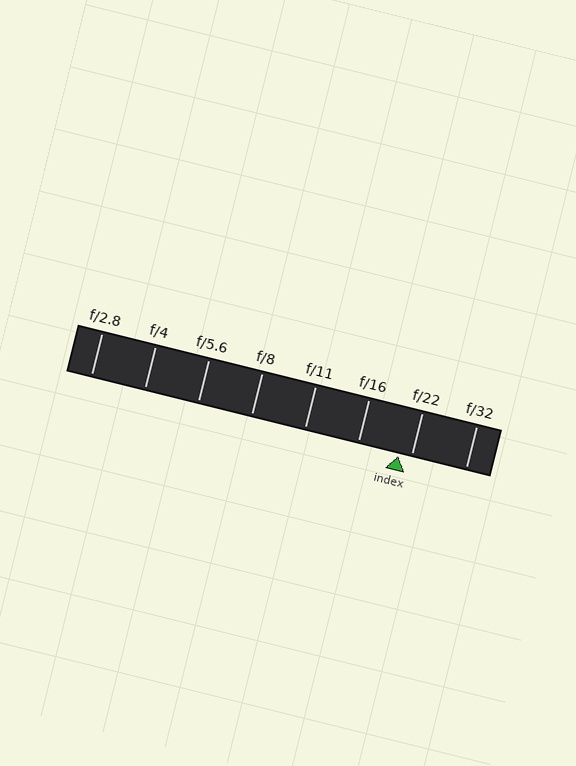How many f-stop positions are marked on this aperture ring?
There are 8 f-stop positions marked.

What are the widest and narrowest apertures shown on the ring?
The widest aperture shown is f/2.8 and the narrowest is f/32.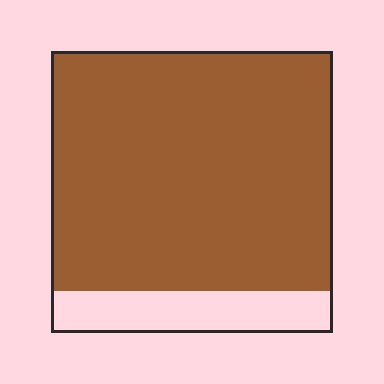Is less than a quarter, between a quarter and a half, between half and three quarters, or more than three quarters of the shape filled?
More than three quarters.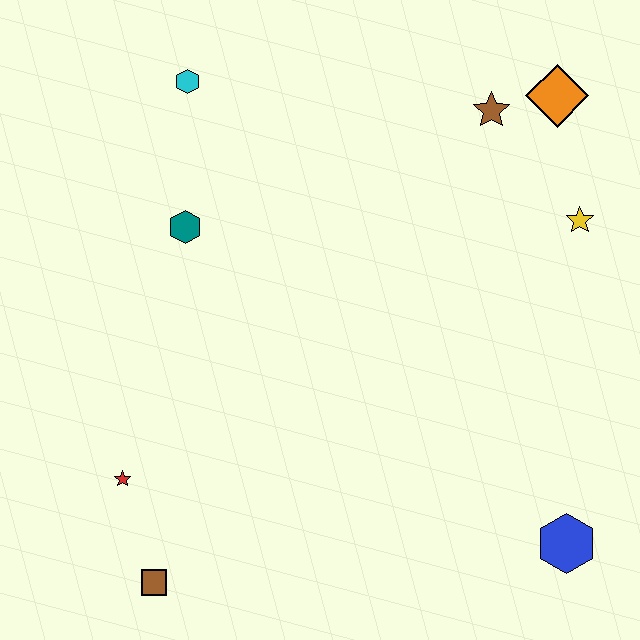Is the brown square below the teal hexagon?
Yes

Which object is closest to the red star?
The brown square is closest to the red star.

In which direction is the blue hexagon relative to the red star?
The blue hexagon is to the right of the red star.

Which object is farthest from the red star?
The orange diamond is farthest from the red star.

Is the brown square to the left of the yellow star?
Yes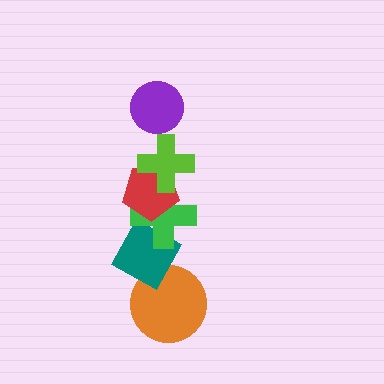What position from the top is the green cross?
The green cross is 4th from the top.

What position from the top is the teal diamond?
The teal diamond is 5th from the top.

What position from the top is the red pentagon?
The red pentagon is 3rd from the top.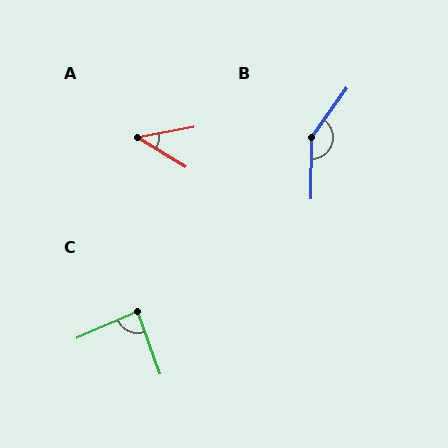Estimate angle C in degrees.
Approximately 87 degrees.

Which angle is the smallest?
A, at approximately 42 degrees.